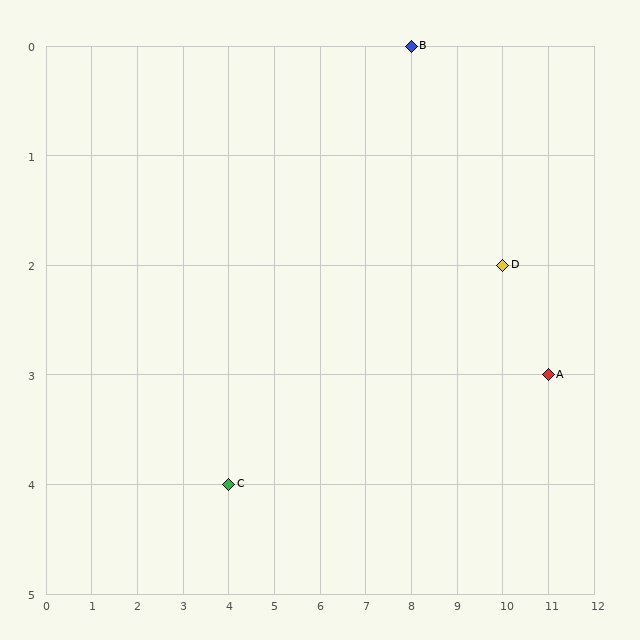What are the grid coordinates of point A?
Point A is at grid coordinates (11, 3).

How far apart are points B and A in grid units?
Points B and A are 3 columns and 3 rows apart (about 4.2 grid units diagonally).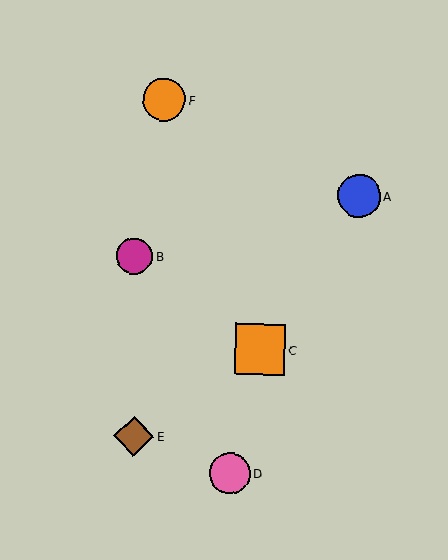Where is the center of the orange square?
The center of the orange square is at (260, 349).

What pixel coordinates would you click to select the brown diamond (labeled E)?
Click at (134, 436) to select the brown diamond E.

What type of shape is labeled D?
Shape D is a pink circle.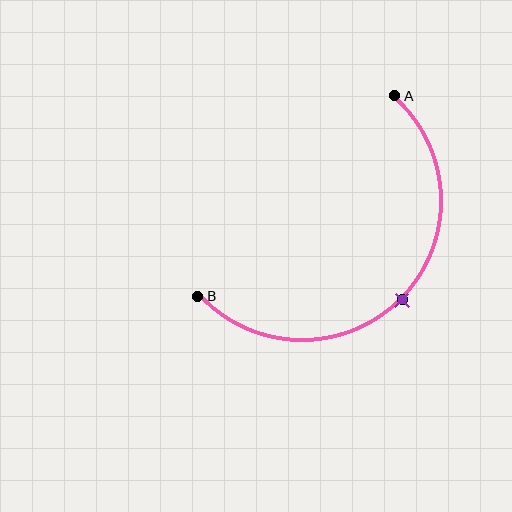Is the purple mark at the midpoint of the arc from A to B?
Yes. The purple mark lies on the arc at equal arc-length from both A and B — it is the arc midpoint.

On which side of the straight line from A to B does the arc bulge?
The arc bulges below and to the right of the straight line connecting A and B.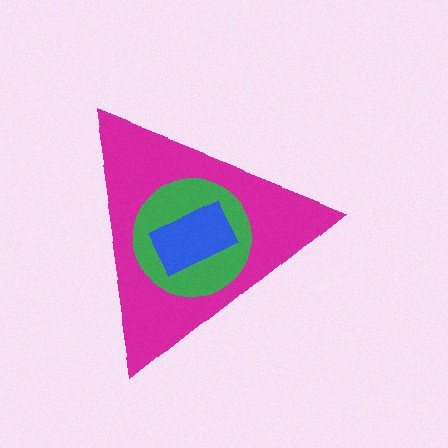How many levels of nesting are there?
3.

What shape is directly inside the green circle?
The blue rectangle.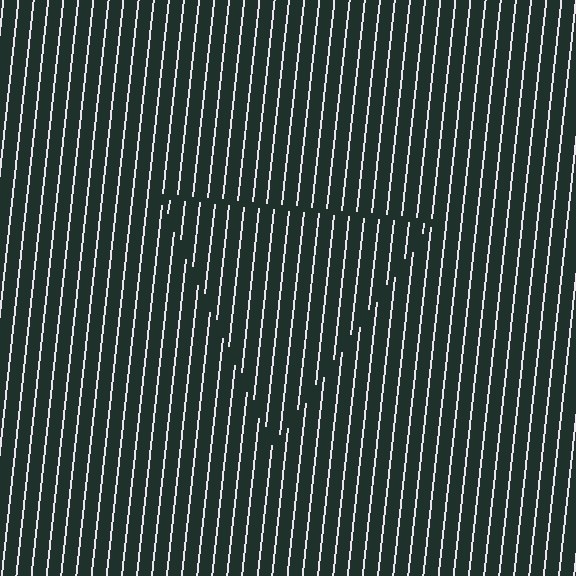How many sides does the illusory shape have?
3 sides — the line-ends trace a triangle.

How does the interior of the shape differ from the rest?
The interior of the shape contains the same grating, shifted by half a period — the contour is defined by the phase discontinuity where line-ends from the inner and outer gratings abut.